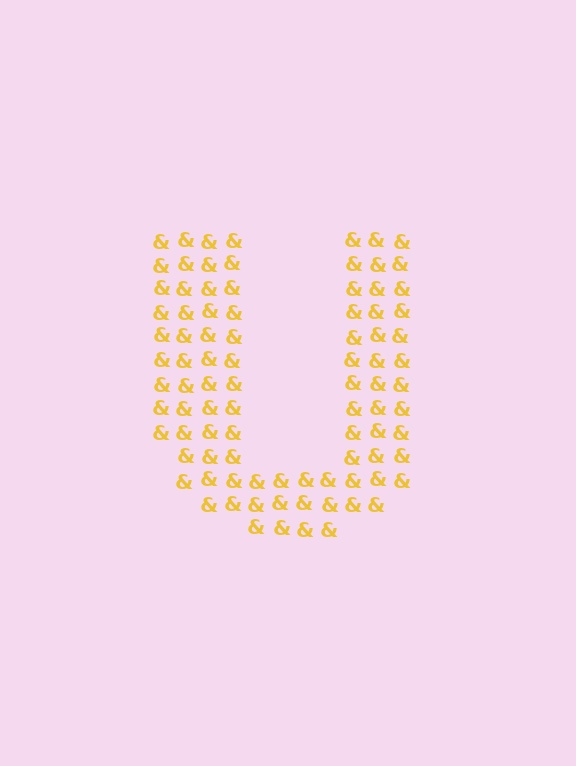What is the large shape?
The large shape is the letter U.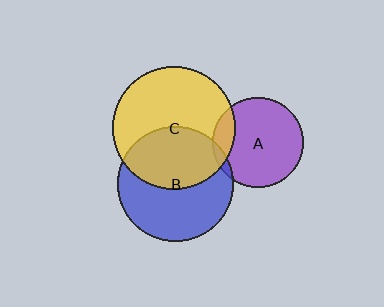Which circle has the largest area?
Circle C (yellow).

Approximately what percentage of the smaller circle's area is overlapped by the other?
Approximately 45%.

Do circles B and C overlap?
Yes.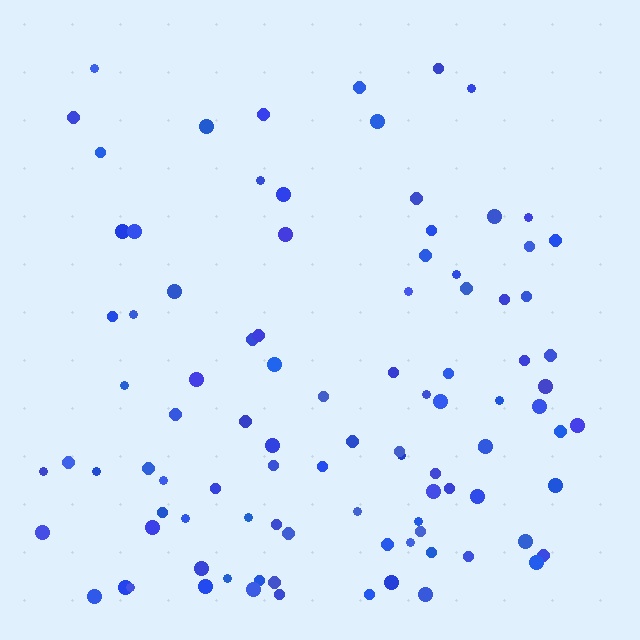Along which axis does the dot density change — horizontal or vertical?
Vertical.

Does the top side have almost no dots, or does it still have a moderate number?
Still a moderate number, just noticeably fewer than the bottom.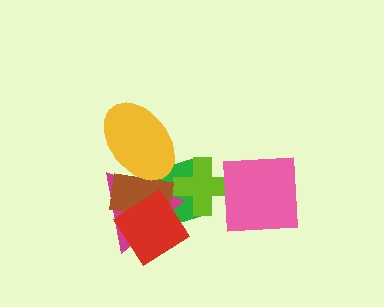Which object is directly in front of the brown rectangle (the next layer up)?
The red diamond is directly in front of the brown rectangle.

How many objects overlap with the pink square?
1 object overlaps with the pink square.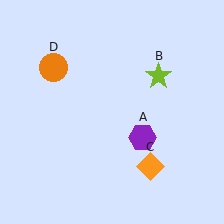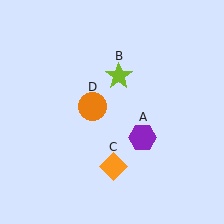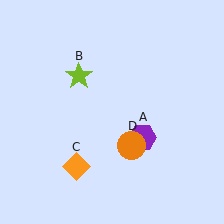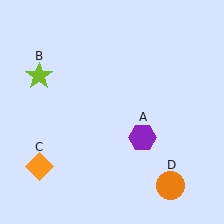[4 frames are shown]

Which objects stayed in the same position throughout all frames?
Purple hexagon (object A) remained stationary.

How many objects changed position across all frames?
3 objects changed position: lime star (object B), orange diamond (object C), orange circle (object D).